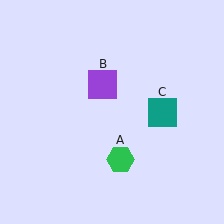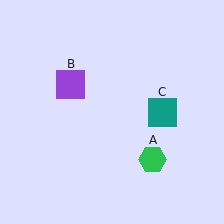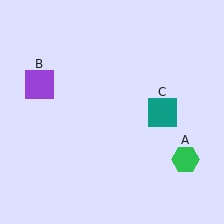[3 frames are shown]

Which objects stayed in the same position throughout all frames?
Teal square (object C) remained stationary.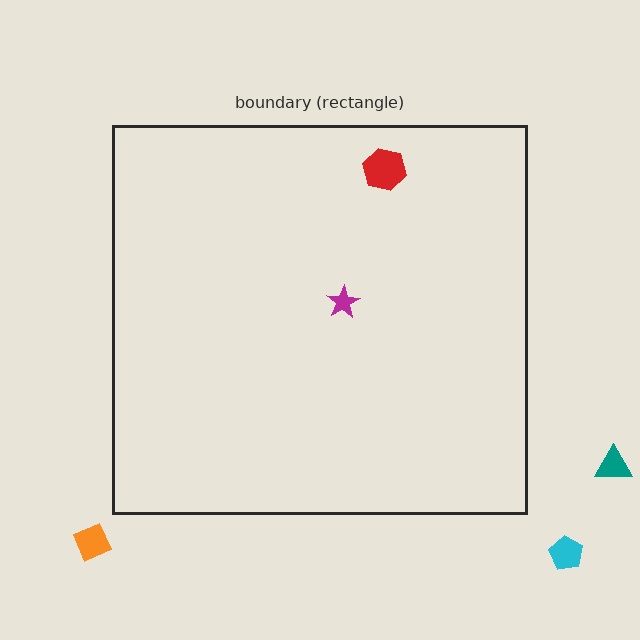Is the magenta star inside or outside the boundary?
Inside.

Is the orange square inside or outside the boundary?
Outside.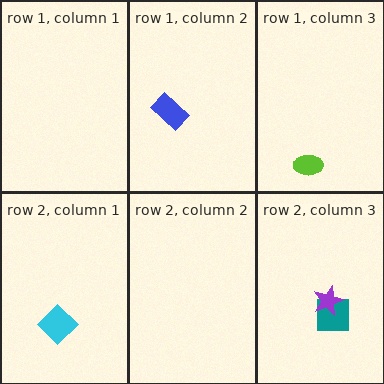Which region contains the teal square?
The row 2, column 3 region.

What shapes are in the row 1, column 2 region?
The blue rectangle.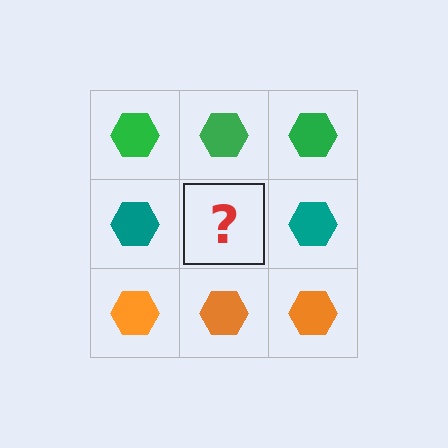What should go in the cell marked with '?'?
The missing cell should contain a teal hexagon.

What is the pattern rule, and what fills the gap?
The rule is that each row has a consistent color. The gap should be filled with a teal hexagon.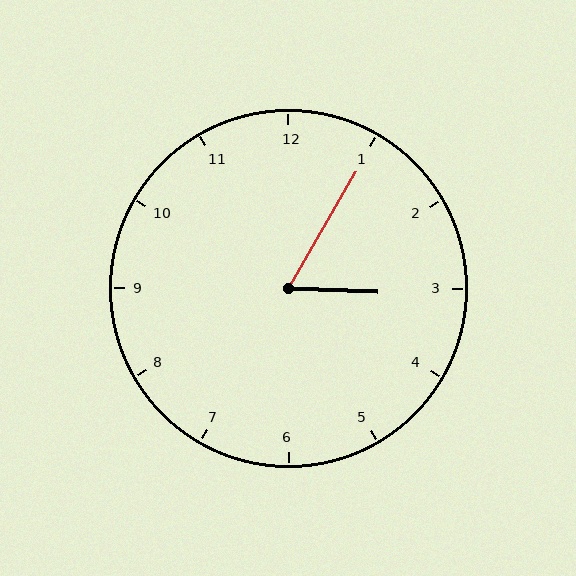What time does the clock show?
3:05.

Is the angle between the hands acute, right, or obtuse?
It is acute.